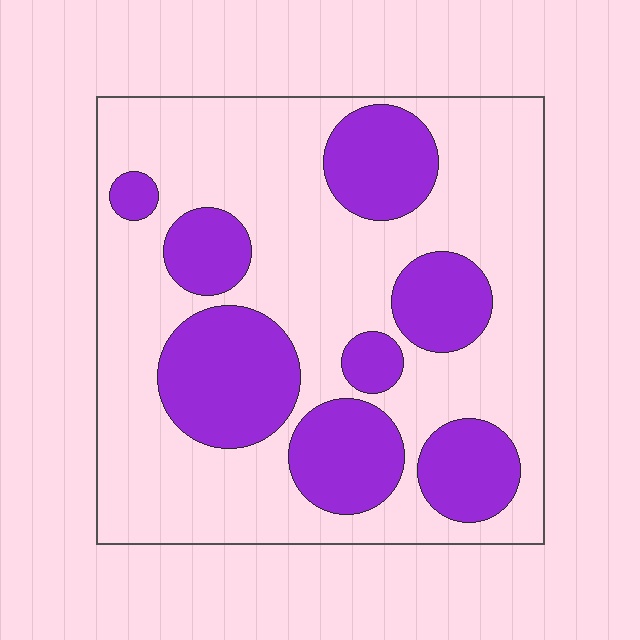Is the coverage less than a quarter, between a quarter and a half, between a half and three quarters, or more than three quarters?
Between a quarter and a half.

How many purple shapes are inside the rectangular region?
8.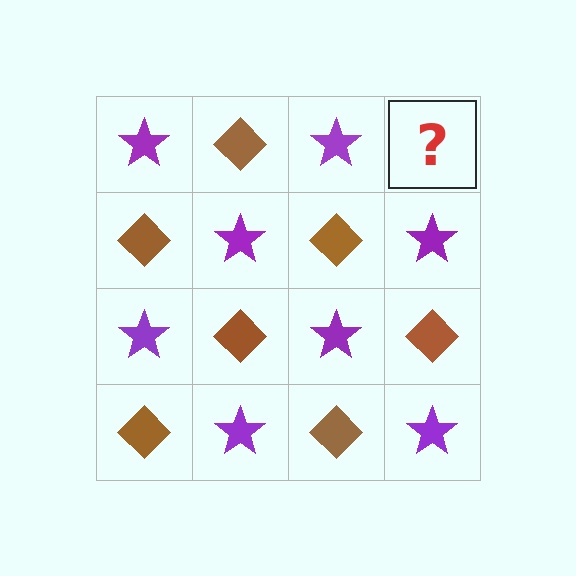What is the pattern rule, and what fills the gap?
The rule is that it alternates purple star and brown diamond in a checkerboard pattern. The gap should be filled with a brown diamond.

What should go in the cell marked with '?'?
The missing cell should contain a brown diamond.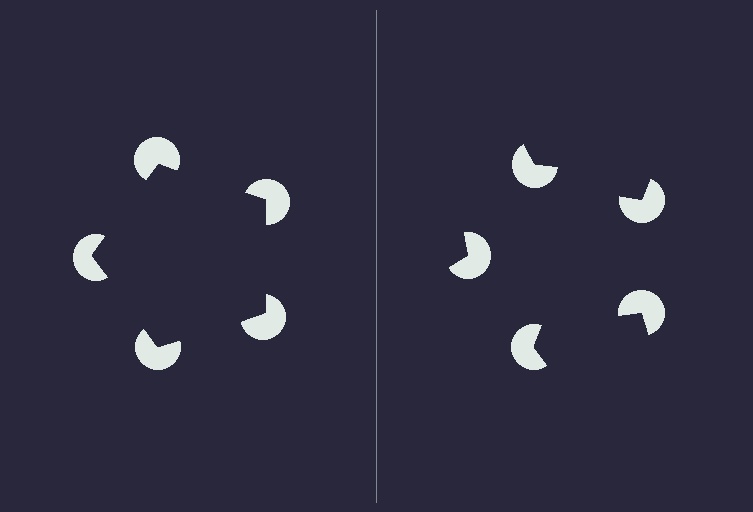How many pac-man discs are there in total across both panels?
10 — 5 on each side.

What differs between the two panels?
The pac-man discs are positioned identically on both sides; only the wedge orientations differ. On the left they align to a pentagon; on the right they are misaligned.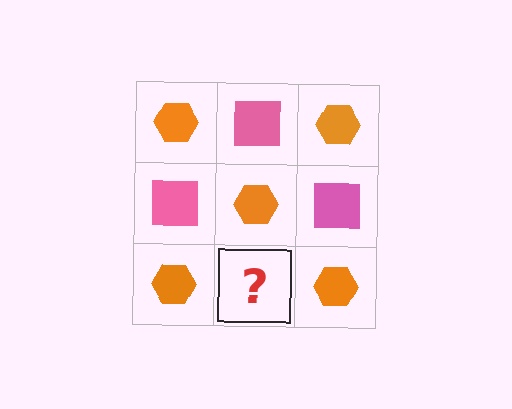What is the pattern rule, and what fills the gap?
The rule is that it alternates orange hexagon and pink square in a checkerboard pattern. The gap should be filled with a pink square.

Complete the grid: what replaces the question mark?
The question mark should be replaced with a pink square.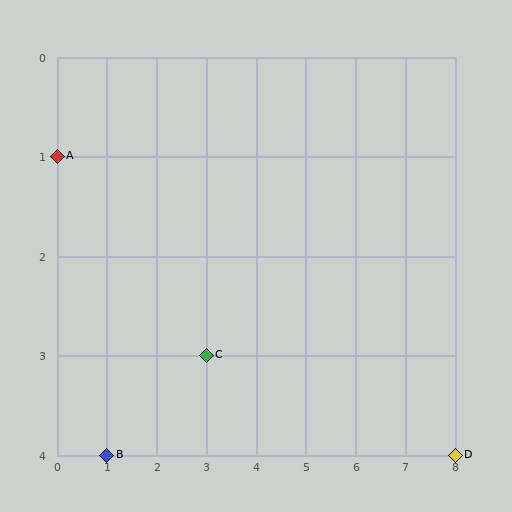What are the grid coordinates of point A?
Point A is at grid coordinates (0, 1).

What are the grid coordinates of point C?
Point C is at grid coordinates (3, 3).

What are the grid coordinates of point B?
Point B is at grid coordinates (1, 4).